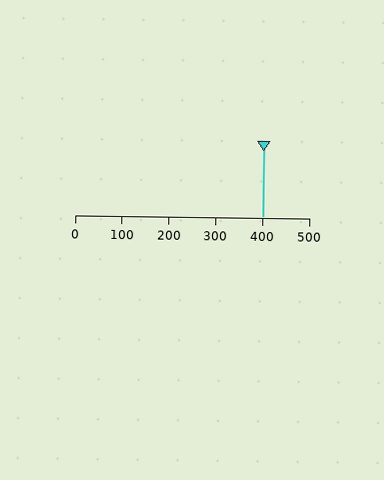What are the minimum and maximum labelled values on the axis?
The axis runs from 0 to 500.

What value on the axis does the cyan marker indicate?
The marker indicates approximately 400.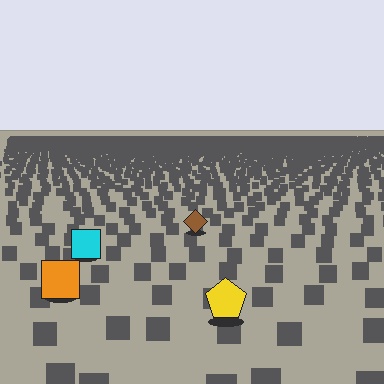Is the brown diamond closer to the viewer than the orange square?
No. The orange square is closer — you can tell from the texture gradient: the ground texture is coarser near it.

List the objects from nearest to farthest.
From nearest to farthest: the yellow pentagon, the orange square, the cyan square, the brown diamond.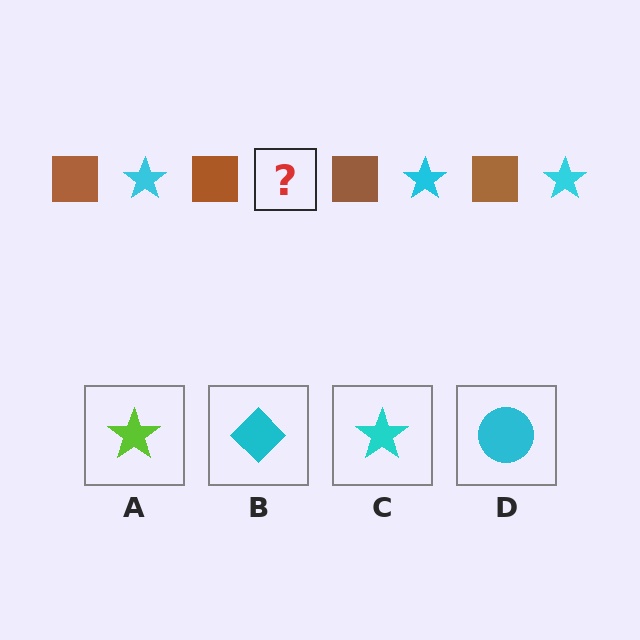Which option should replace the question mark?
Option C.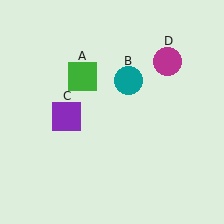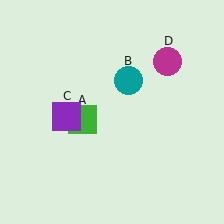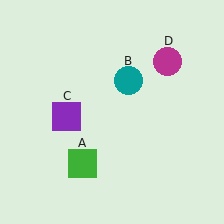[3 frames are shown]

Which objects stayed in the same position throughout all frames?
Teal circle (object B) and purple square (object C) and magenta circle (object D) remained stationary.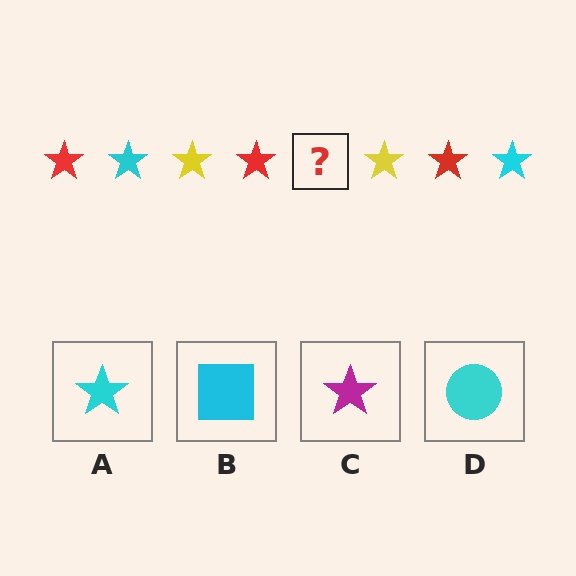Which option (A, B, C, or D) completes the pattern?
A.